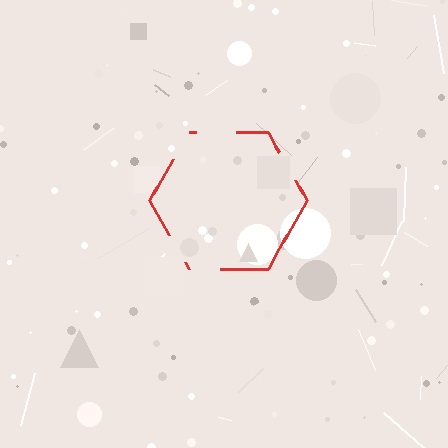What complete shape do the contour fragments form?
The contour fragments form a hexagon.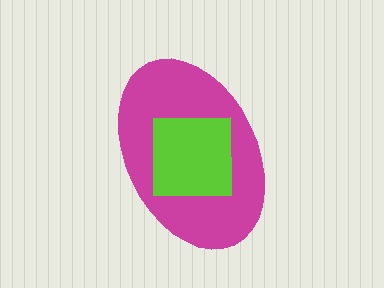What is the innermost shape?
The lime square.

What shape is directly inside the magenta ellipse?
The lime square.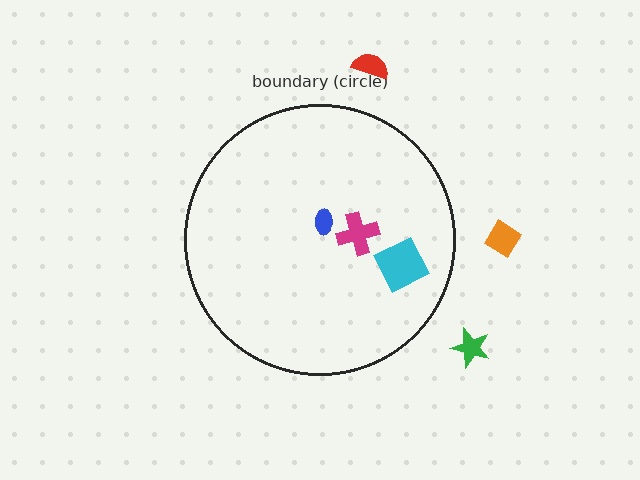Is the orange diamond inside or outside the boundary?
Outside.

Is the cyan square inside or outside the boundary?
Inside.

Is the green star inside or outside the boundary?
Outside.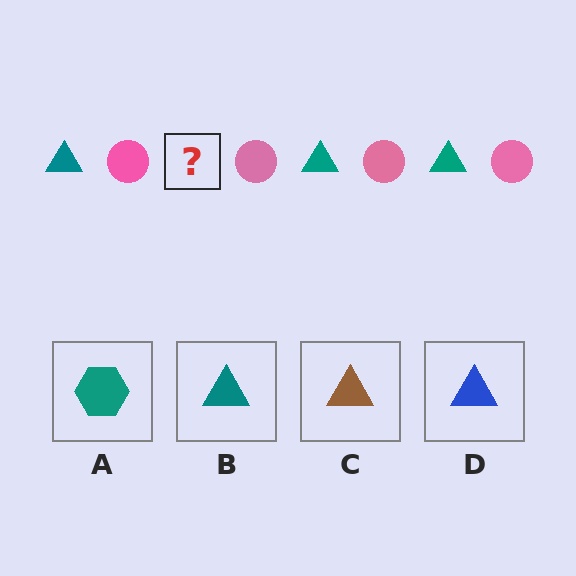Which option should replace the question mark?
Option B.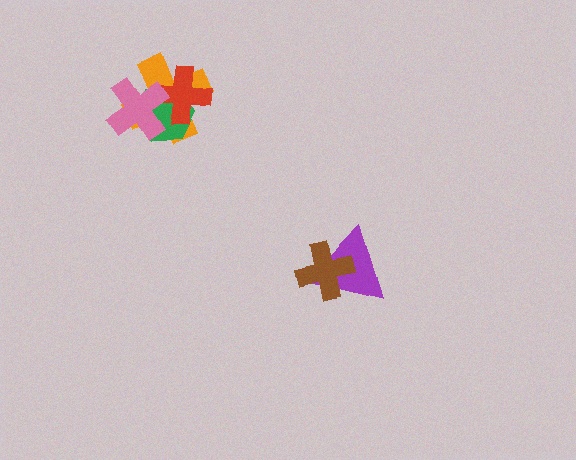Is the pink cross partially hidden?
No, no other shape covers it.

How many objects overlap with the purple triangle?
1 object overlaps with the purple triangle.